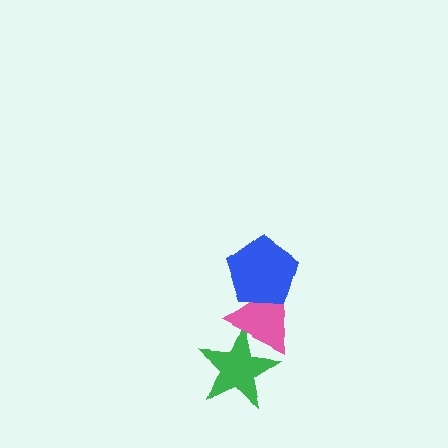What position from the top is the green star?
The green star is 3rd from the top.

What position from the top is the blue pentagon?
The blue pentagon is 1st from the top.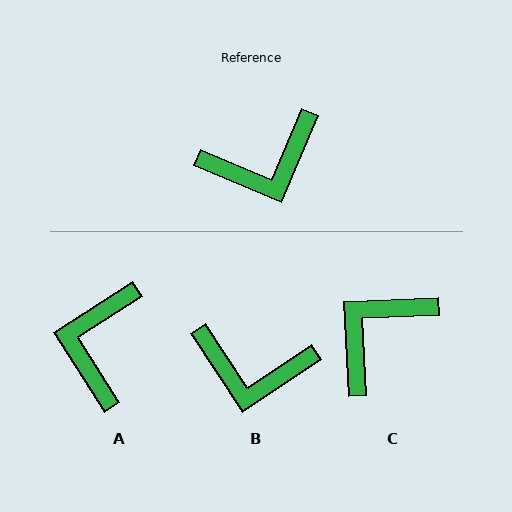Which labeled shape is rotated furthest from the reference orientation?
C, about 154 degrees away.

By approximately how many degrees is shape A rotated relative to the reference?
Approximately 124 degrees clockwise.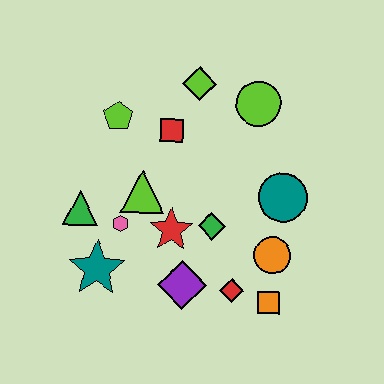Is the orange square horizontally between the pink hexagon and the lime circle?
No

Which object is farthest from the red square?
The orange square is farthest from the red square.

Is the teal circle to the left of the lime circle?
No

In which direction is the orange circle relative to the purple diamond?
The orange circle is to the right of the purple diamond.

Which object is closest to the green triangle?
The pink hexagon is closest to the green triangle.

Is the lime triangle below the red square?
Yes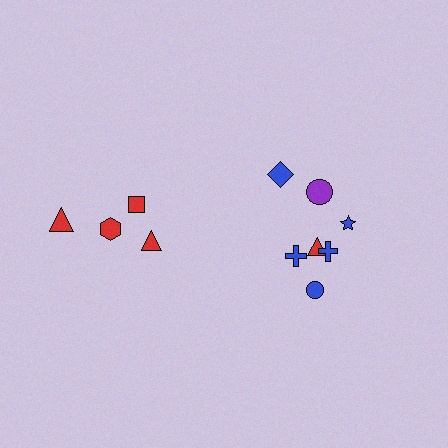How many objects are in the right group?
There are 7 objects.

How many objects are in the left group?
There are 4 objects.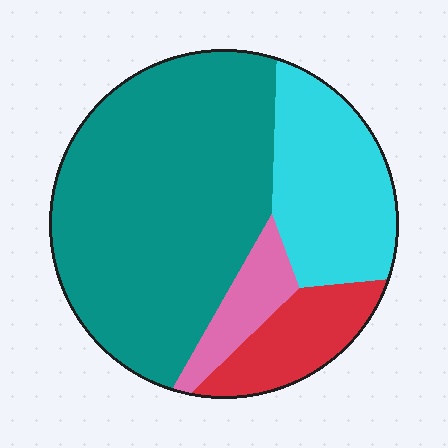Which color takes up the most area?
Teal, at roughly 60%.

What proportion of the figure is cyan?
Cyan covers about 25% of the figure.